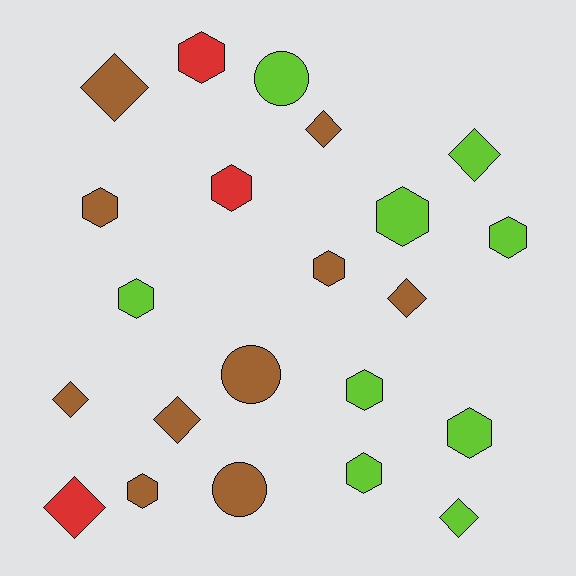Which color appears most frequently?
Brown, with 10 objects.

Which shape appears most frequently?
Hexagon, with 11 objects.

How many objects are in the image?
There are 22 objects.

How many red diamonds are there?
There is 1 red diamond.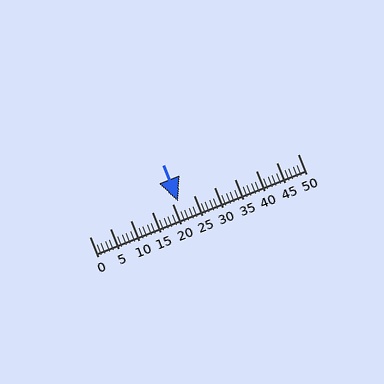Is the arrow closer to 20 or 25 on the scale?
The arrow is closer to 20.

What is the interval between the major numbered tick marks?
The major tick marks are spaced 5 units apart.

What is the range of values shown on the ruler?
The ruler shows values from 0 to 50.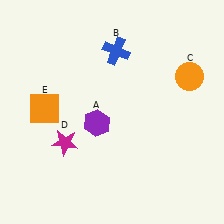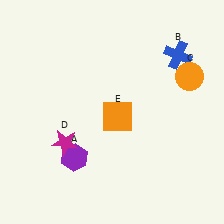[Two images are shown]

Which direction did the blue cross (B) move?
The blue cross (B) moved right.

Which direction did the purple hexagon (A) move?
The purple hexagon (A) moved down.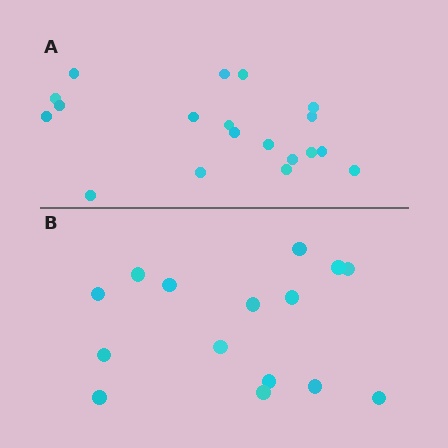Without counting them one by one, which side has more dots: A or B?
Region A (the top region) has more dots.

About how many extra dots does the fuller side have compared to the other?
Region A has about 4 more dots than region B.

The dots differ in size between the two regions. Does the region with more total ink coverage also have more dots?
No. Region B has more total ink coverage because its dots are larger, but region A actually contains more individual dots. Total area can be misleading — the number of items is what matters here.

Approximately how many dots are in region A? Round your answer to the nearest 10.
About 20 dots. (The exact count is 19, which rounds to 20.)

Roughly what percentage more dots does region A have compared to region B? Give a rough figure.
About 25% more.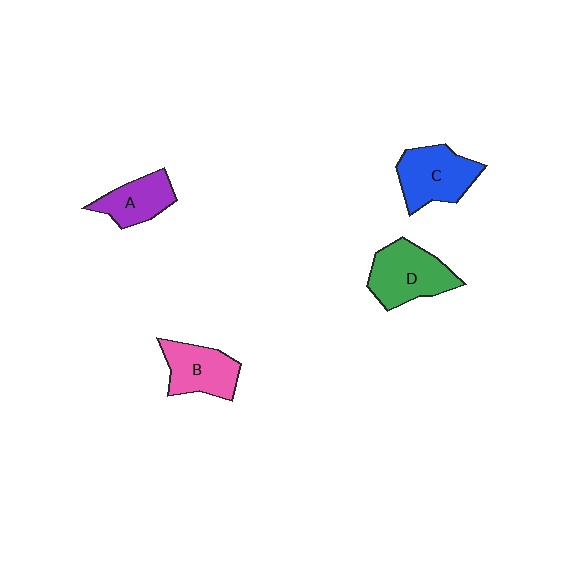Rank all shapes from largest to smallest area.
From largest to smallest: D (green), C (blue), B (pink), A (purple).